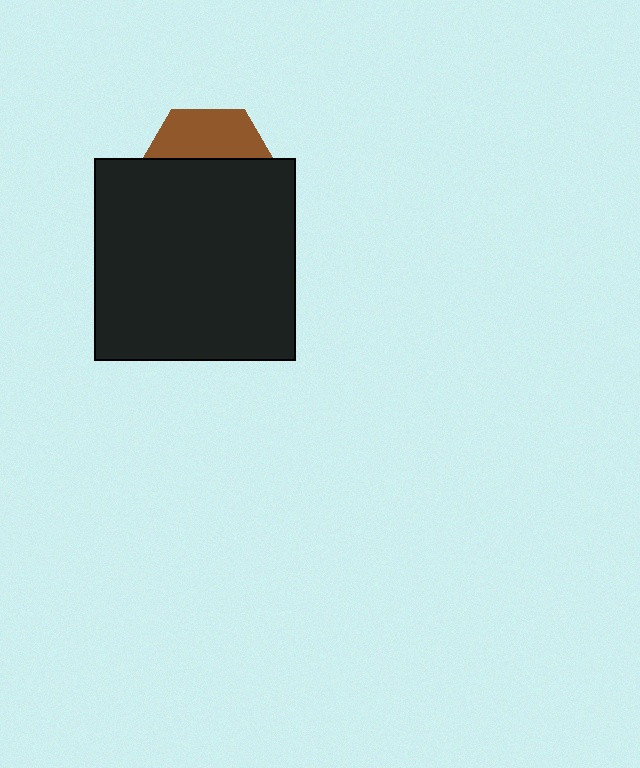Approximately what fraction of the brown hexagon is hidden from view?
Roughly 65% of the brown hexagon is hidden behind the black square.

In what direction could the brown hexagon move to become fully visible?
The brown hexagon could move up. That would shift it out from behind the black square entirely.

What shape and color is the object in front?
The object in front is a black square.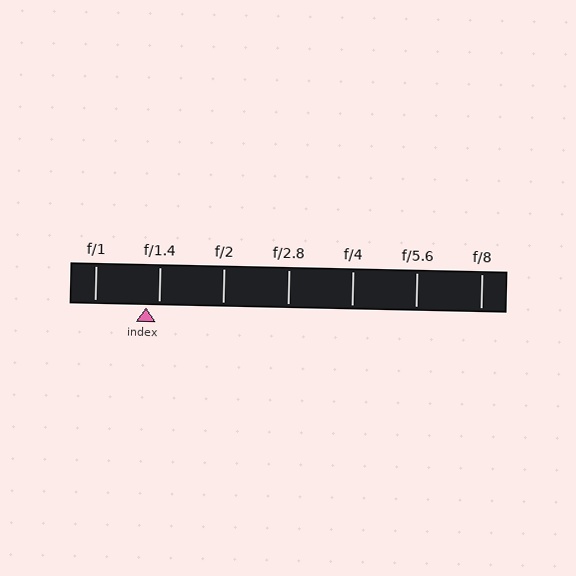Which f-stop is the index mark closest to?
The index mark is closest to f/1.4.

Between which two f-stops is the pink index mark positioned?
The index mark is between f/1 and f/1.4.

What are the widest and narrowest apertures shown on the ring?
The widest aperture shown is f/1 and the narrowest is f/8.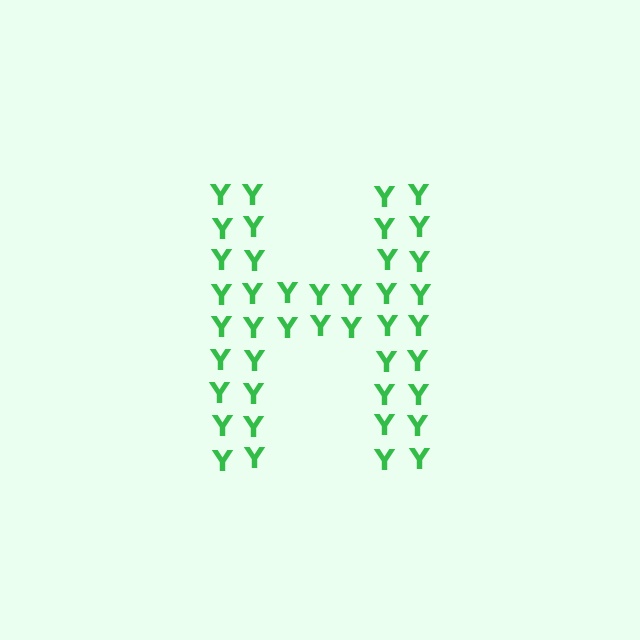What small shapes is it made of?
It is made of small letter Y's.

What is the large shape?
The large shape is the letter H.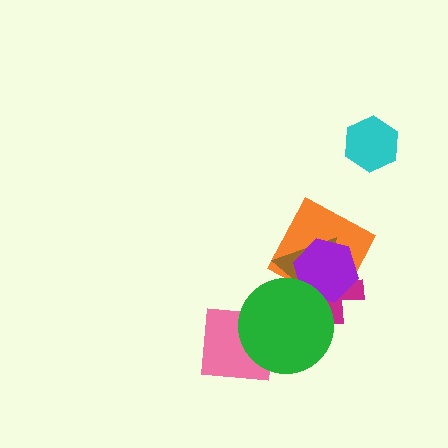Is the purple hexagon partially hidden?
Yes, it is partially covered by another shape.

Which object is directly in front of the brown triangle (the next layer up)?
The magenta cross is directly in front of the brown triangle.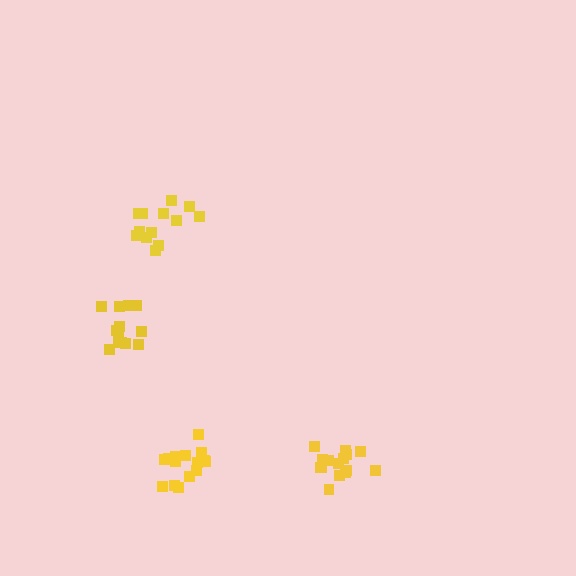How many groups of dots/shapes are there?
There are 4 groups.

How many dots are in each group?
Group 1: 13 dots, Group 2: 15 dots, Group 3: 13 dots, Group 4: 15 dots (56 total).